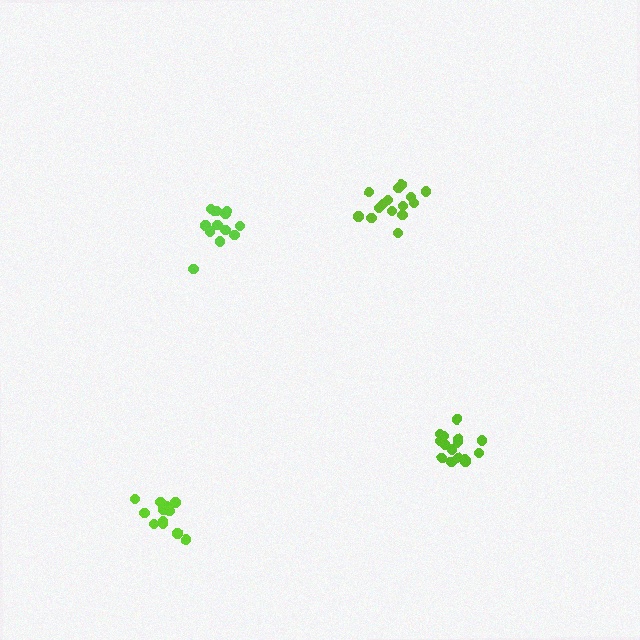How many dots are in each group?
Group 1: 13 dots, Group 2: 15 dots, Group 3: 13 dots, Group 4: 15 dots (56 total).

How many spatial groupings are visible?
There are 4 spatial groupings.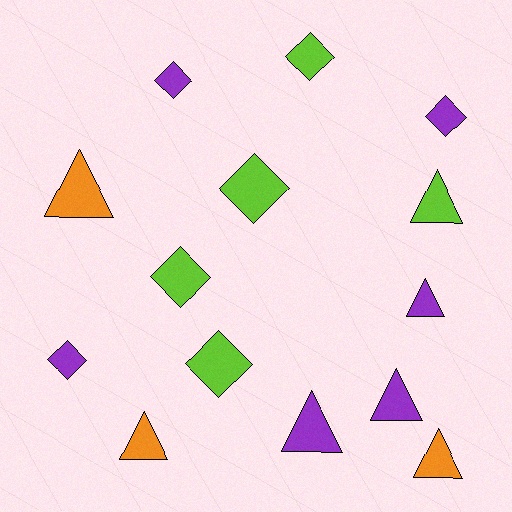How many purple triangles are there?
There are 3 purple triangles.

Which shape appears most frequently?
Triangle, with 7 objects.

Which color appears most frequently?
Purple, with 6 objects.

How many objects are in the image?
There are 14 objects.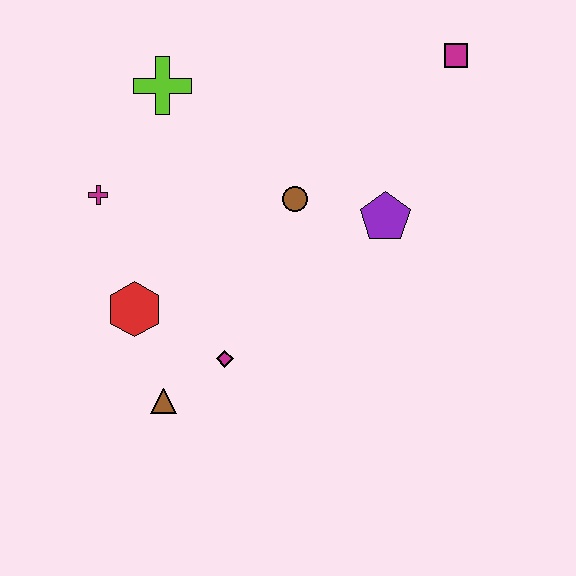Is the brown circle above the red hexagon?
Yes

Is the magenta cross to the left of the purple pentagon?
Yes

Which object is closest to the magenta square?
The purple pentagon is closest to the magenta square.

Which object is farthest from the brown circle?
The brown triangle is farthest from the brown circle.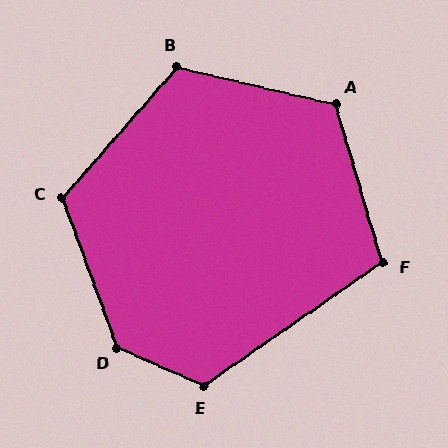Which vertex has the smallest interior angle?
F, at approximately 108 degrees.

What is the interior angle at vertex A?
Approximately 120 degrees (obtuse).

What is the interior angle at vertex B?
Approximately 118 degrees (obtuse).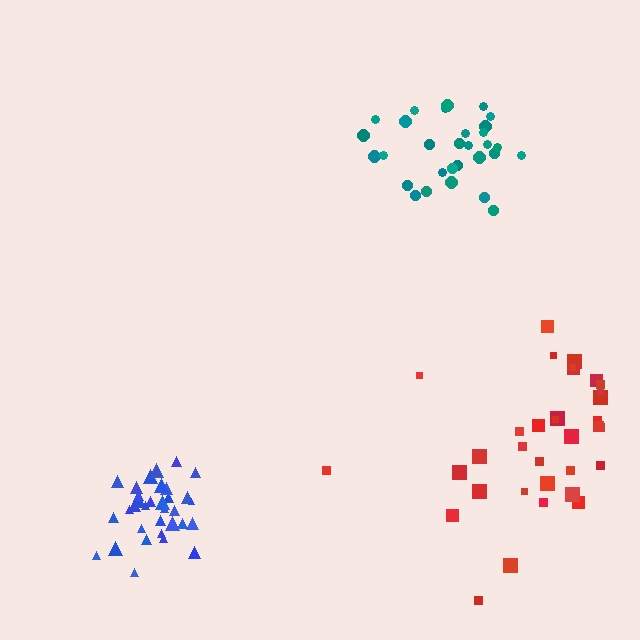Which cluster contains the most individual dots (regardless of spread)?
Blue (35).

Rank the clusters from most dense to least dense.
blue, teal, red.